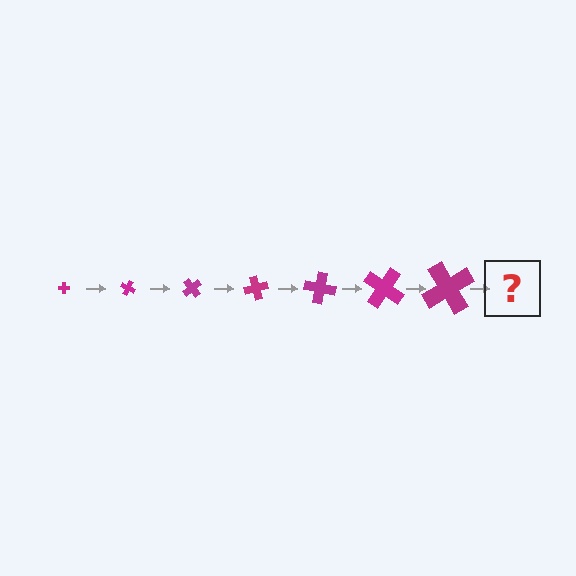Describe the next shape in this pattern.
It should be a cross, larger than the previous one and rotated 175 degrees from the start.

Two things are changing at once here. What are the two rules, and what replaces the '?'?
The two rules are that the cross grows larger each step and it rotates 25 degrees each step. The '?' should be a cross, larger than the previous one and rotated 175 degrees from the start.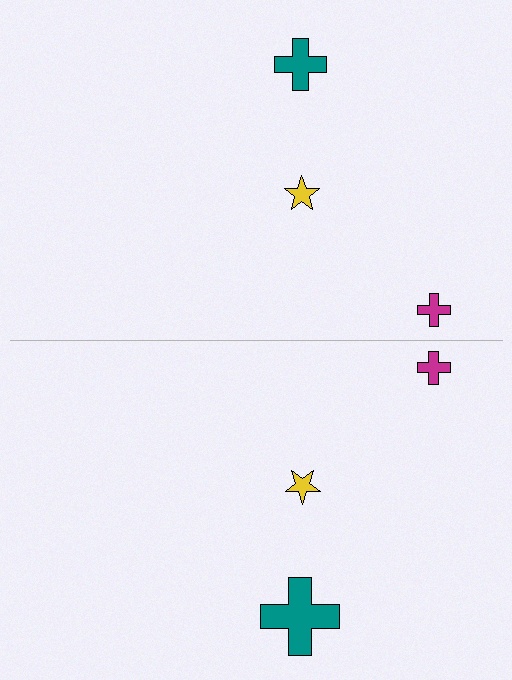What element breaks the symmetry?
The teal cross on the bottom side has a different size than its mirror counterpart.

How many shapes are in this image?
There are 6 shapes in this image.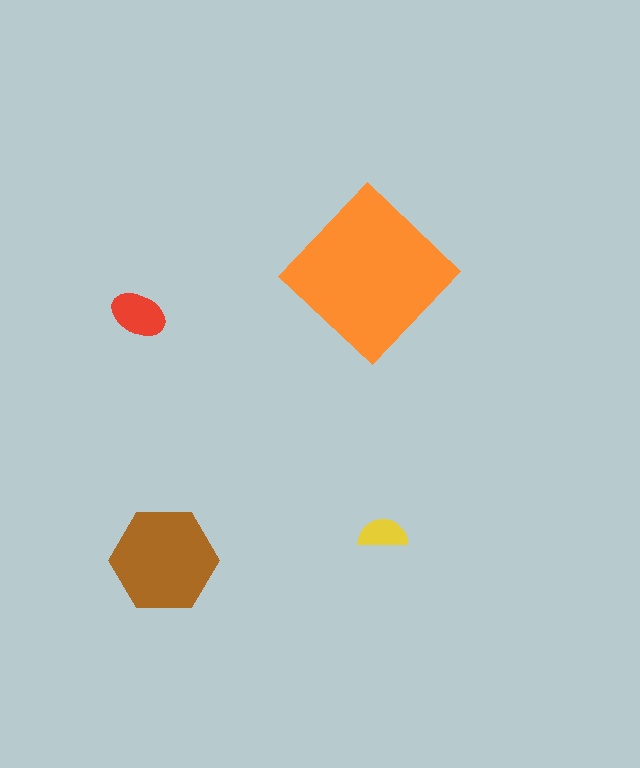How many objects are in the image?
There are 4 objects in the image.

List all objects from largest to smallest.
The orange diamond, the brown hexagon, the red ellipse, the yellow semicircle.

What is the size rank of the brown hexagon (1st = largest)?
2nd.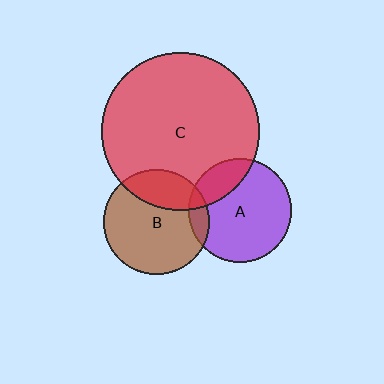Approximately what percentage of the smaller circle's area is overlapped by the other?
Approximately 20%.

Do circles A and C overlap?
Yes.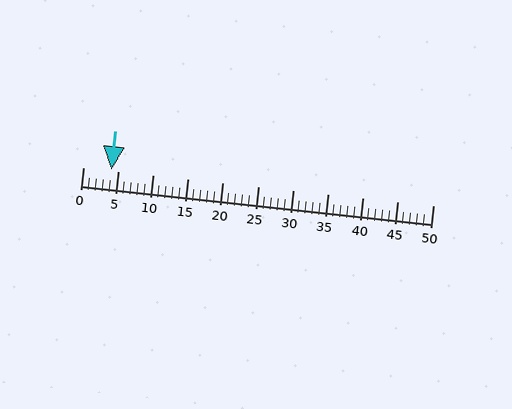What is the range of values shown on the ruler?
The ruler shows values from 0 to 50.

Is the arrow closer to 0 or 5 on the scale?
The arrow is closer to 5.